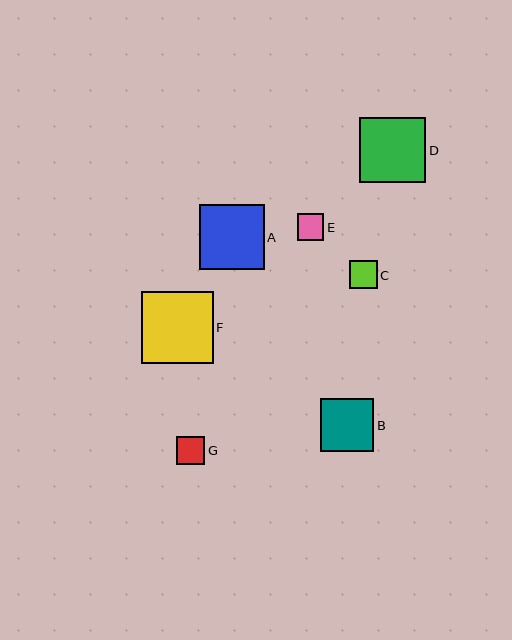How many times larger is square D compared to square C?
Square D is approximately 2.3 times the size of square C.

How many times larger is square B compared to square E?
Square B is approximately 2.0 times the size of square E.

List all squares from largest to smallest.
From largest to smallest: F, D, A, B, C, G, E.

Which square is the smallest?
Square E is the smallest with a size of approximately 26 pixels.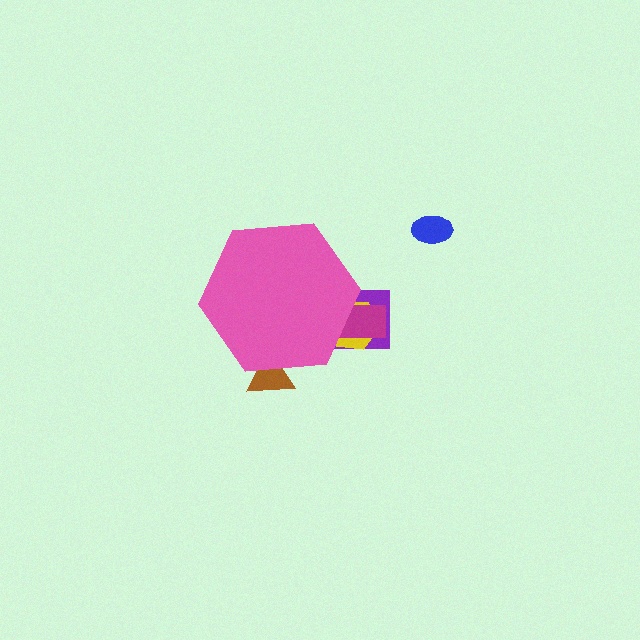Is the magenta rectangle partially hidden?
Yes, the magenta rectangle is partially hidden behind the pink hexagon.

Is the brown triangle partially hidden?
Yes, the brown triangle is partially hidden behind the pink hexagon.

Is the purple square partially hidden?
Yes, the purple square is partially hidden behind the pink hexagon.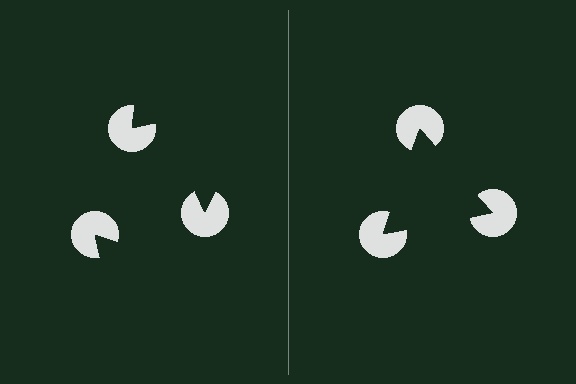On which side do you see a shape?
An illusory triangle appears on the right side. On the left side the wedge cuts are rotated, so no coherent shape forms.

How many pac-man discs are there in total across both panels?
6 — 3 on each side.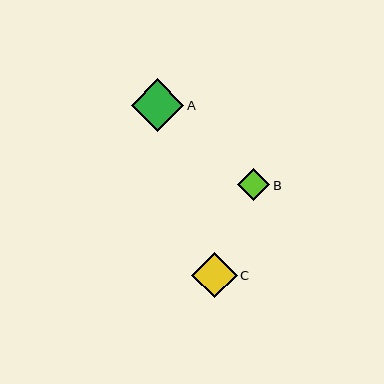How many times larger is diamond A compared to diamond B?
Diamond A is approximately 1.7 times the size of diamond B.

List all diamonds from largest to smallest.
From largest to smallest: A, C, B.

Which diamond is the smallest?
Diamond B is the smallest with a size of approximately 32 pixels.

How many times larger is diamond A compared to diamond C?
Diamond A is approximately 1.1 times the size of diamond C.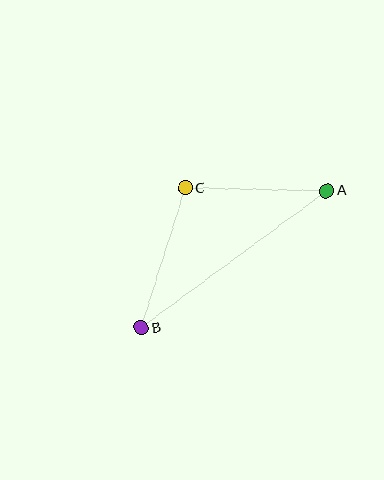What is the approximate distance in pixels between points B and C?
The distance between B and C is approximately 146 pixels.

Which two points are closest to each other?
Points A and C are closest to each other.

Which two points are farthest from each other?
Points A and B are farthest from each other.